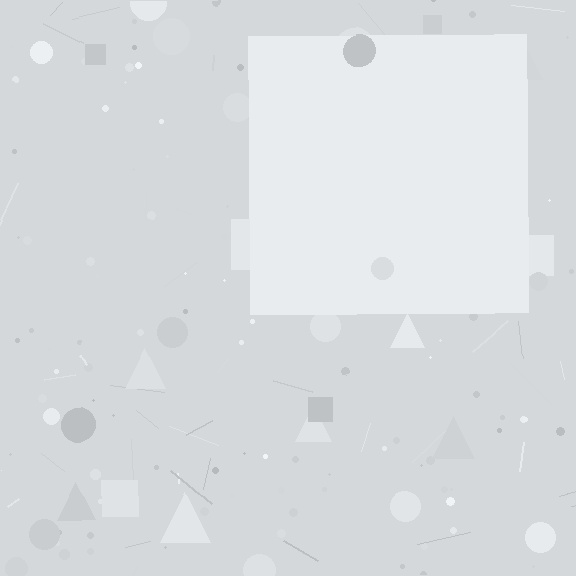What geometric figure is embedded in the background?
A square is embedded in the background.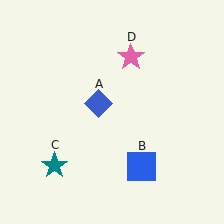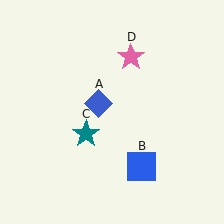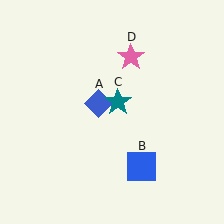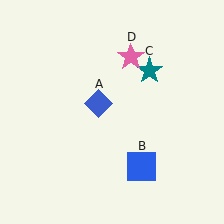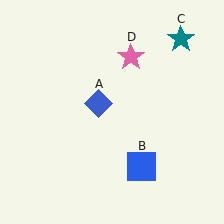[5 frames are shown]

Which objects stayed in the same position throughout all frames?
Blue diamond (object A) and blue square (object B) and pink star (object D) remained stationary.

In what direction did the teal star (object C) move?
The teal star (object C) moved up and to the right.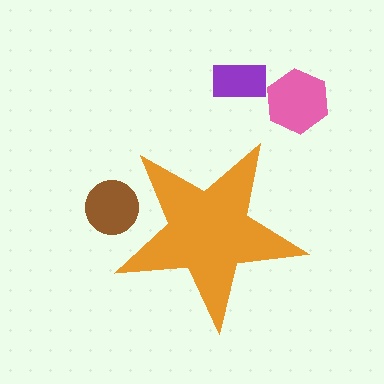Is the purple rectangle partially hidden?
No, the purple rectangle is fully visible.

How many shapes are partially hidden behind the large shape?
1 shape is partially hidden.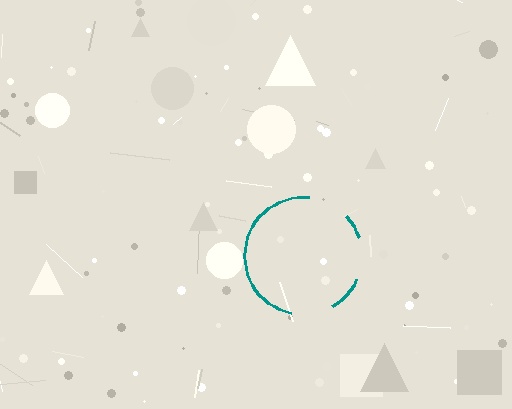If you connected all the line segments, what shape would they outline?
They would outline a circle.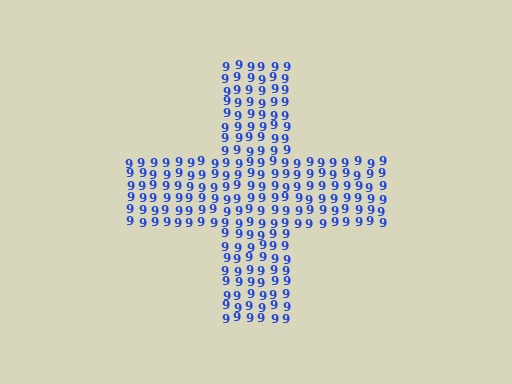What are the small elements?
The small elements are digit 9's.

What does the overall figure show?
The overall figure shows a cross.